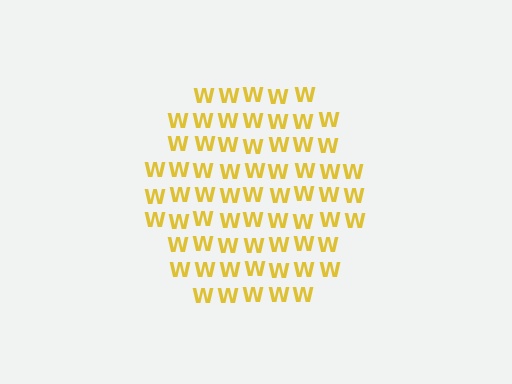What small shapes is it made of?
It is made of small letter W's.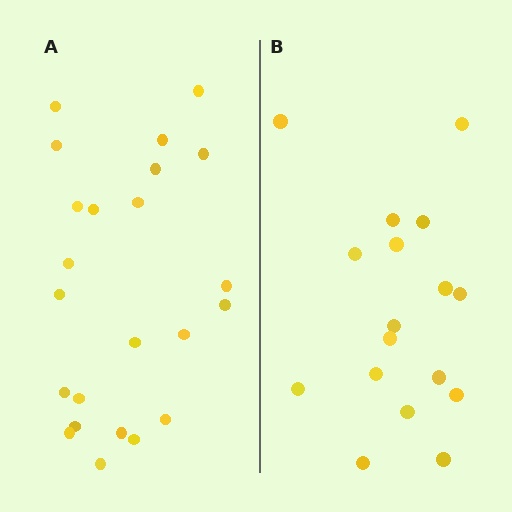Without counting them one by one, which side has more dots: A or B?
Region A (the left region) has more dots.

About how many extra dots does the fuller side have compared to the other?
Region A has about 6 more dots than region B.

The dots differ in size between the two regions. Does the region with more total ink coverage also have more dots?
No. Region B has more total ink coverage because its dots are larger, but region A actually contains more individual dots. Total area can be misleading — the number of items is what matters here.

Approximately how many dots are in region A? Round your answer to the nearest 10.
About 20 dots. (The exact count is 23, which rounds to 20.)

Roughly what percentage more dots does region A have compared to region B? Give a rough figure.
About 35% more.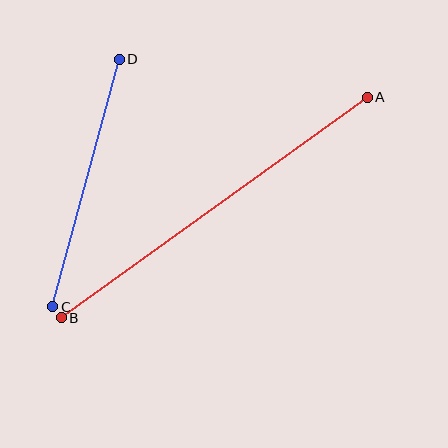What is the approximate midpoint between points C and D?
The midpoint is at approximately (86, 183) pixels.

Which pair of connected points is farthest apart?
Points A and B are farthest apart.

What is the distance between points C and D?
The distance is approximately 256 pixels.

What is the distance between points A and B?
The distance is approximately 377 pixels.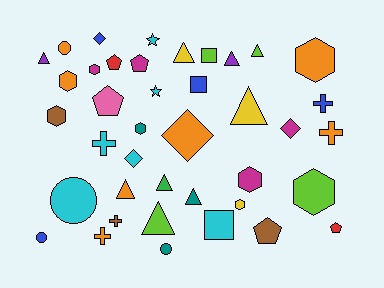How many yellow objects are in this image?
There are 3 yellow objects.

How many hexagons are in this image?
There are 8 hexagons.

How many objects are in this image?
There are 40 objects.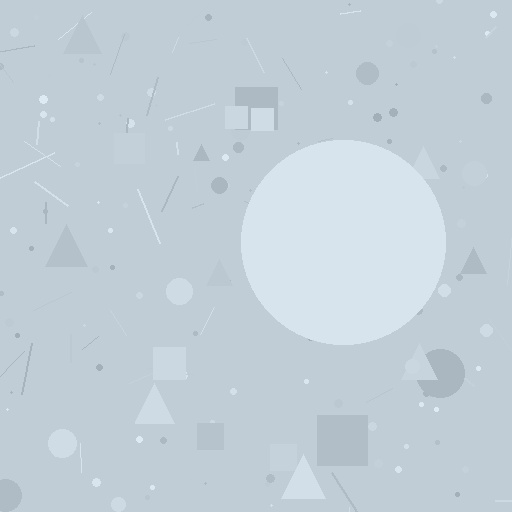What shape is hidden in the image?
A circle is hidden in the image.